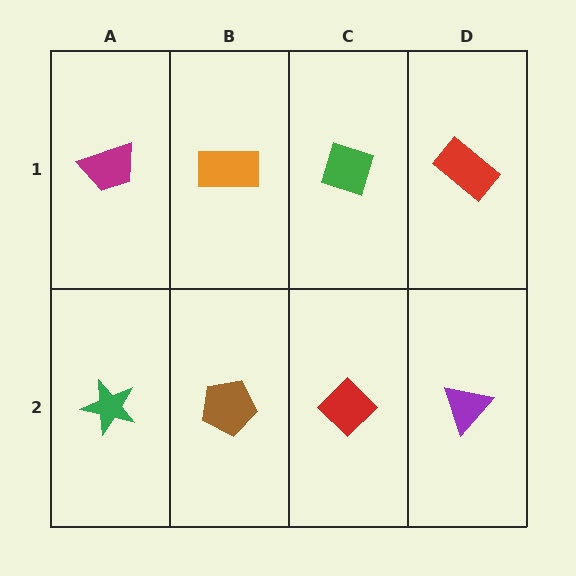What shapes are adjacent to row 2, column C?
A green diamond (row 1, column C), a brown pentagon (row 2, column B), a purple triangle (row 2, column D).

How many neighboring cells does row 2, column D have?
2.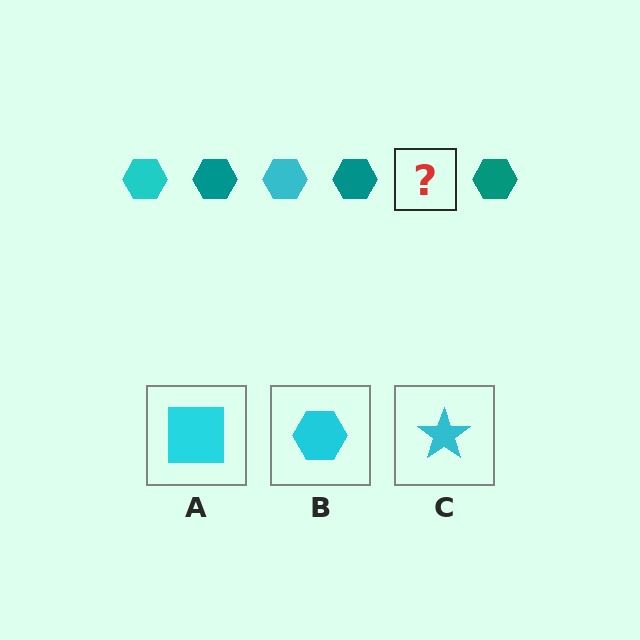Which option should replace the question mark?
Option B.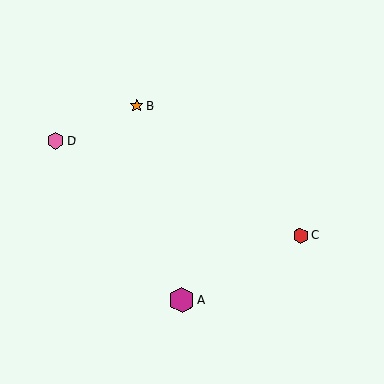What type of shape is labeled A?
Shape A is a magenta hexagon.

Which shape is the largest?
The magenta hexagon (labeled A) is the largest.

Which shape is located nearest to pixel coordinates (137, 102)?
The orange star (labeled B) at (137, 105) is nearest to that location.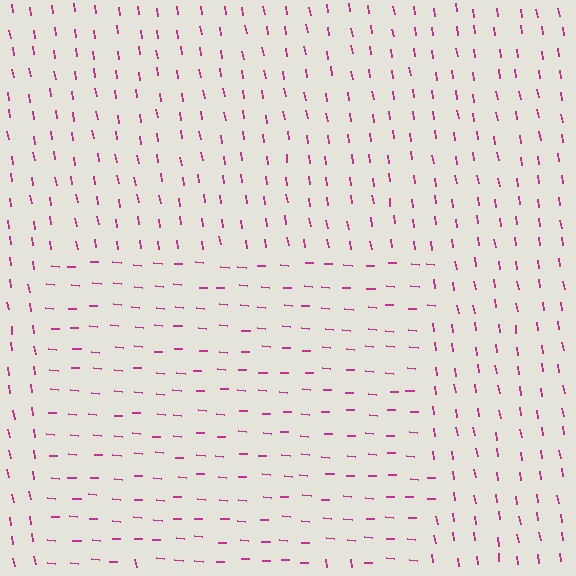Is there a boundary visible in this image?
Yes, there is a texture boundary formed by a change in line orientation.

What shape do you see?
I see a rectangle.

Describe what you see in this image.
The image is filled with small magenta line segments. A rectangle region in the image has lines oriented differently from the surrounding lines, creating a visible texture boundary.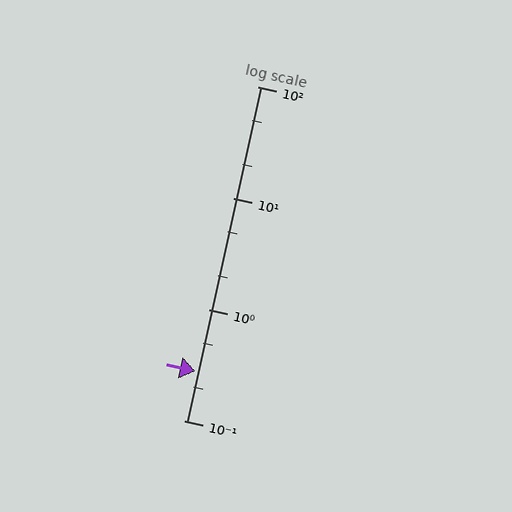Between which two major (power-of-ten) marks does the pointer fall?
The pointer is between 0.1 and 1.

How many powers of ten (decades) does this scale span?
The scale spans 3 decades, from 0.1 to 100.